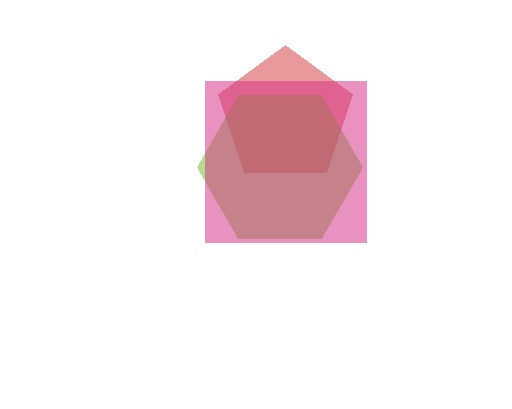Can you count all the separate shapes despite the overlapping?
Yes, there are 3 separate shapes.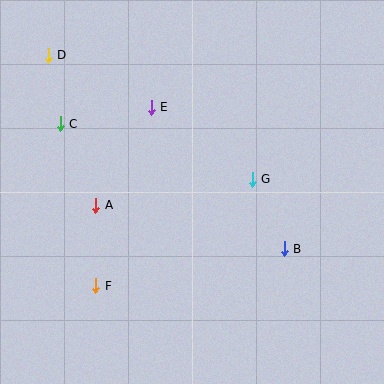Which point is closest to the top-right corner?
Point G is closest to the top-right corner.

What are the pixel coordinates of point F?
Point F is at (96, 286).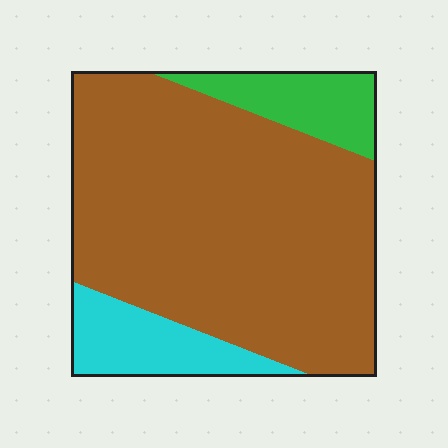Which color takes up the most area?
Brown, at roughly 75%.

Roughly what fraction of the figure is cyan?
Cyan takes up about one eighth (1/8) of the figure.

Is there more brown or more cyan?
Brown.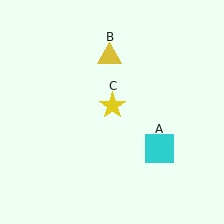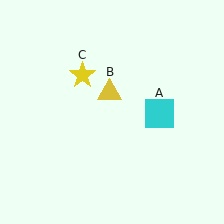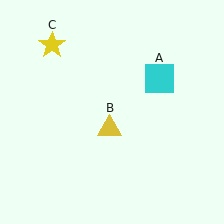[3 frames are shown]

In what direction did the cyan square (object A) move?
The cyan square (object A) moved up.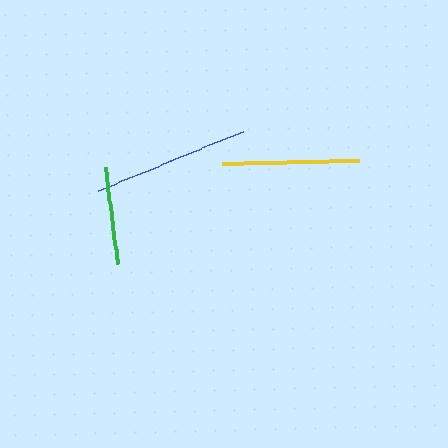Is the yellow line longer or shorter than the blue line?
The blue line is longer than the yellow line.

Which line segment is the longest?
The blue line is the longest at approximately 157 pixels.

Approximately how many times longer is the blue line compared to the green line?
The blue line is approximately 1.6 times the length of the green line.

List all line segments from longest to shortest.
From longest to shortest: blue, yellow, green.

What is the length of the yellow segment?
The yellow segment is approximately 138 pixels long.